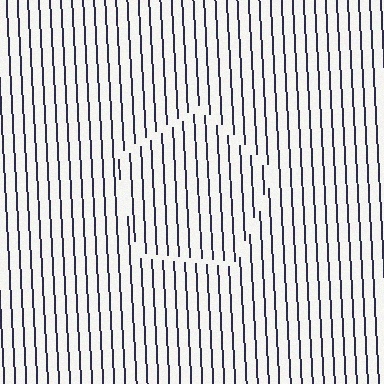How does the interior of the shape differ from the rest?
The interior of the shape contains the same grating, shifted by half a period — the contour is defined by the phase discontinuity where line-ends from the inner and outer gratings abut.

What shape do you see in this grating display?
An illusory pentagon. The interior of the shape contains the same grating, shifted by half a period — the contour is defined by the phase discontinuity where line-ends from the inner and outer gratings abut.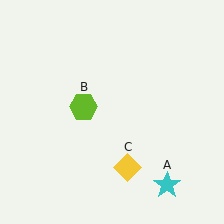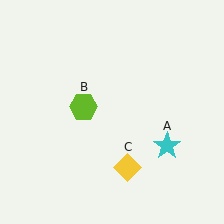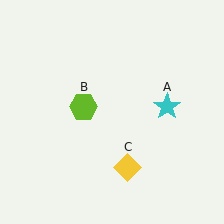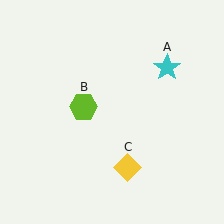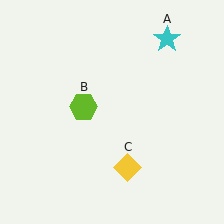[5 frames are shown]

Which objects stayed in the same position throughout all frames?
Lime hexagon (object B) and yellow diamond (object C) remained stationary.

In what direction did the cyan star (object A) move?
The cyan star (object A) moved up.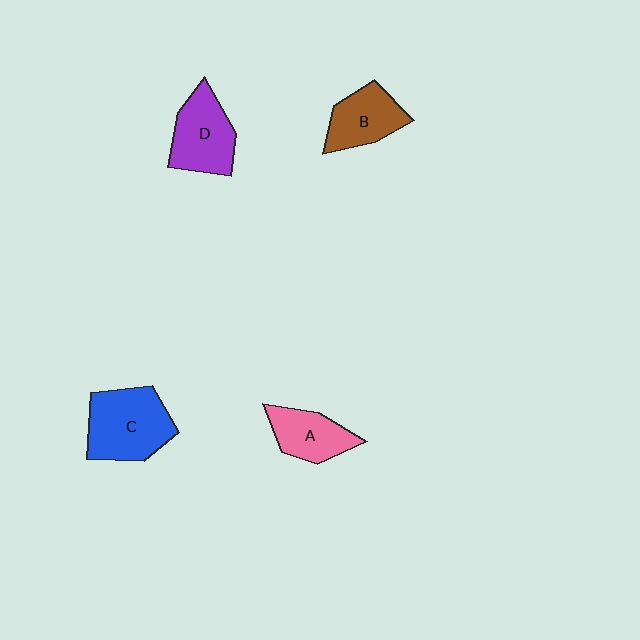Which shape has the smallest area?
Shape A (pink).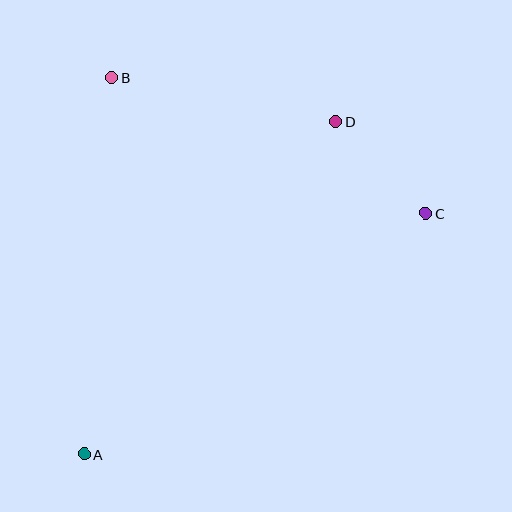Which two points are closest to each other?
Points C and D are closest to each other.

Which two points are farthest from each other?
Points A and C are farthest from each other.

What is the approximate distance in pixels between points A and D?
The distance between A and D is approximately 417 pixels.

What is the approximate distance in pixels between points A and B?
The distance between A and B is approximately 378 pixels.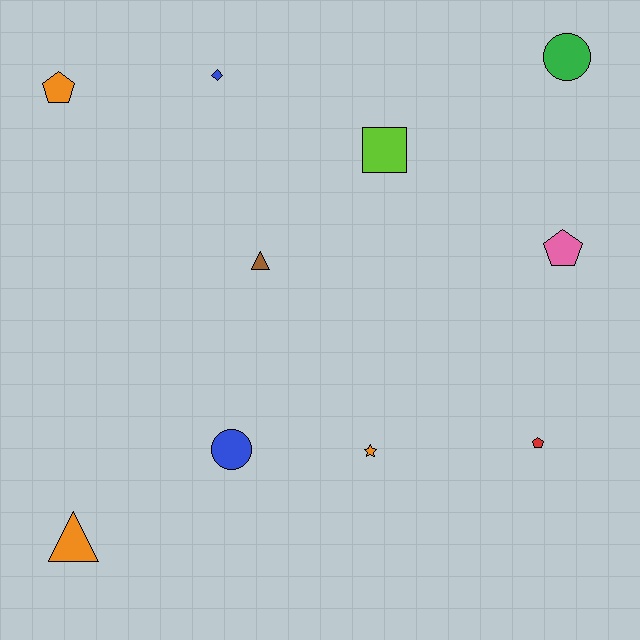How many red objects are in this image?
There is 1 red object.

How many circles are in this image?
There are 2 circles.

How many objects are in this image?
There are 10 objects.